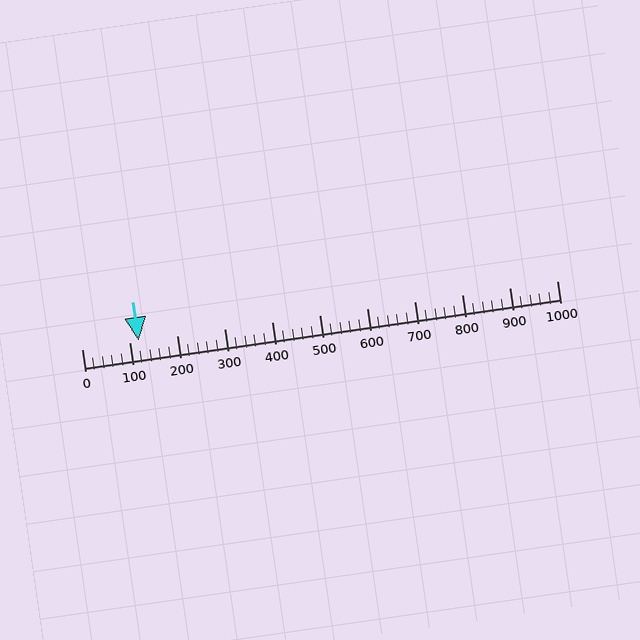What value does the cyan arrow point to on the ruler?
The cyan arrow points to approximately 120.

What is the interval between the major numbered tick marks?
The major tick marks are spaced 100 units apart.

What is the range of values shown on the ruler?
The ruler shows values from 0 to 1000.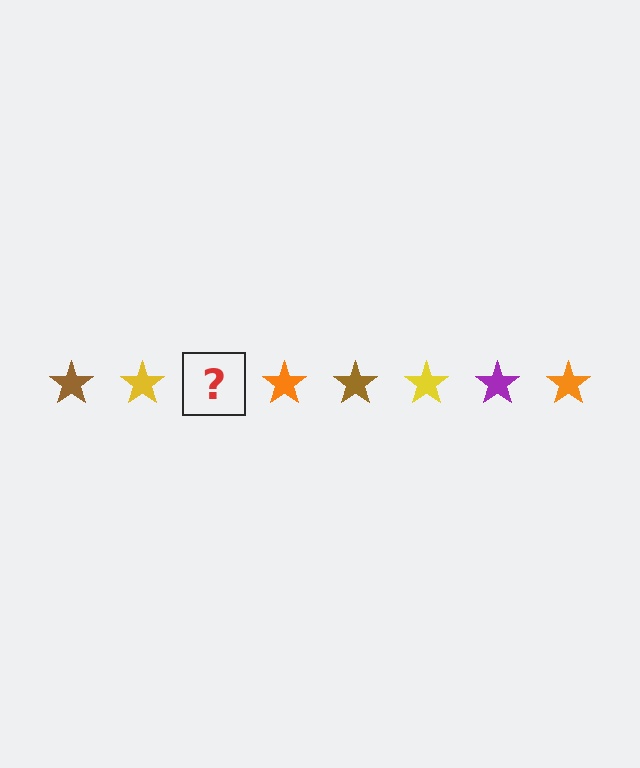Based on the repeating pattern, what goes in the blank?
The blank should be a purple star.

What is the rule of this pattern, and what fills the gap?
The rule is that the pattern cycles through brown, yellow, purple, orange stars. The gap should be filled with a purple star.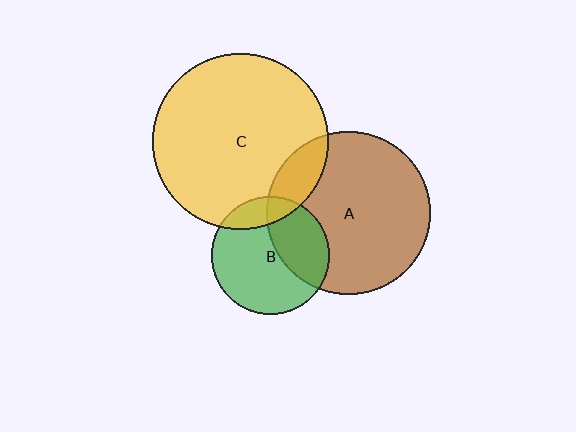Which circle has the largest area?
Circle C (yellow).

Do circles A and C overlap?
Yes.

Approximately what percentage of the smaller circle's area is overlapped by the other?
Approximately 15%.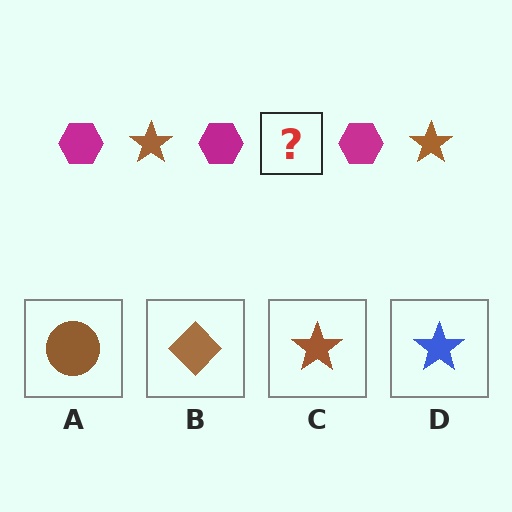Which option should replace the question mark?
Option C.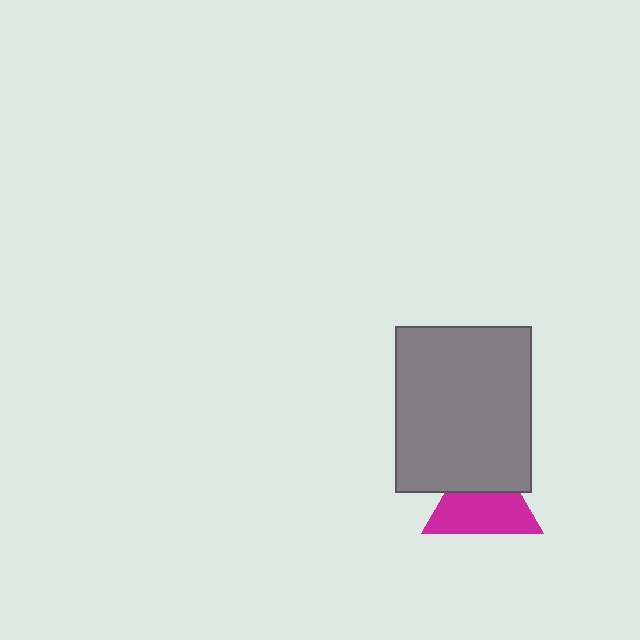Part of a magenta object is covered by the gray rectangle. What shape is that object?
It is a triangle.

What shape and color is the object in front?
The object in front is a gray rectangle.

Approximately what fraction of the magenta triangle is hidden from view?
Roughly 39% of the magenta triangle is hidden behind the gray rectangle.